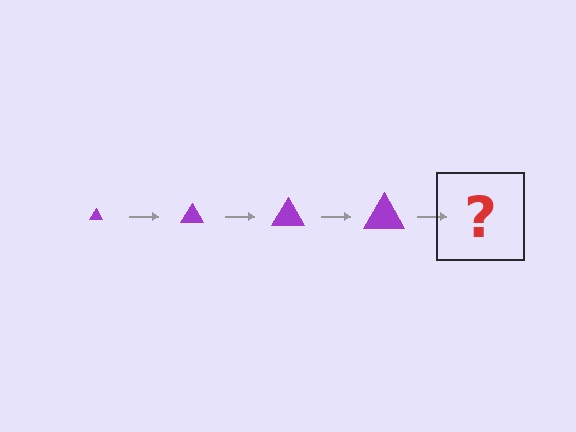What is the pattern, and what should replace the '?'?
The pattern is that the triangle gets progressively larger each step. The '?' should be a purple triangle, larger than the previous one.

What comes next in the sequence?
The next element should be a purple triangle, larger than the previous one.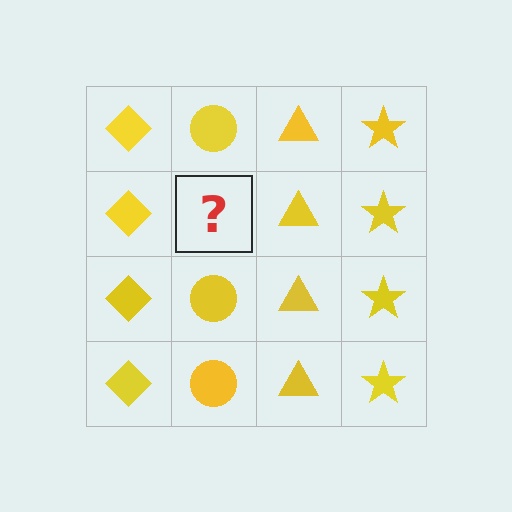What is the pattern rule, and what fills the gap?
The rule is that each column has a consistent shape. The gap should be filled with a yellow circle.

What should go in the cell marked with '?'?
The missing cell should contain a yellow circle.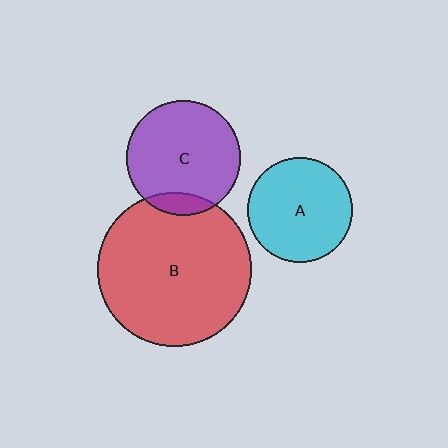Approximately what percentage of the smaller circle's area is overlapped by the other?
Approximately 10%.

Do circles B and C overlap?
Yes.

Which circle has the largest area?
Circle B (red).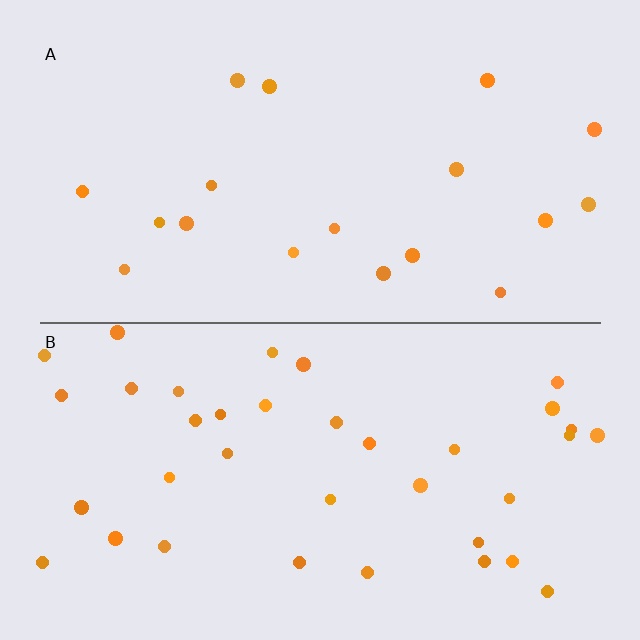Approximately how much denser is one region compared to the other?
Approximately 2.0× — region B over region A.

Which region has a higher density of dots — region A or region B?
B (the bottom).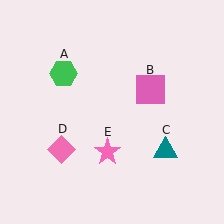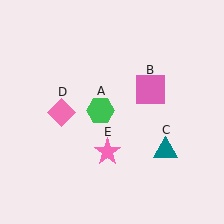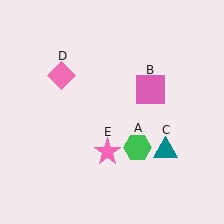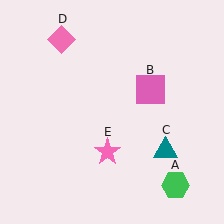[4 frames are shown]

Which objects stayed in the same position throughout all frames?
Pink square (object B) and teal triangle (object C) and pink star (object E) remained stationary.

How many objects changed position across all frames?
2 objects changed position: green hexagon (object A), pink diamond (object D).